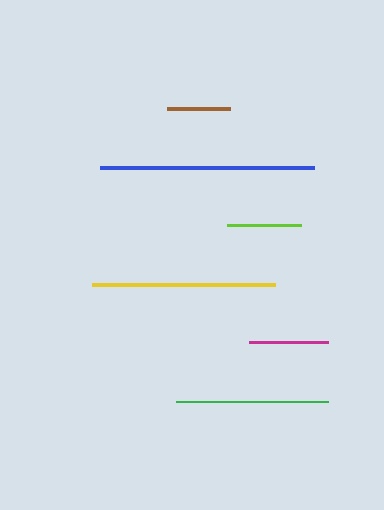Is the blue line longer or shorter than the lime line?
The blue line is longer than the lime line.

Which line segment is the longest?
The blue line is the longest at approximately 215 pixels.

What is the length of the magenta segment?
The magenta segment is approximately 79 pixels long.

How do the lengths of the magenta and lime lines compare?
The magenta and lime lines are approximately the same length.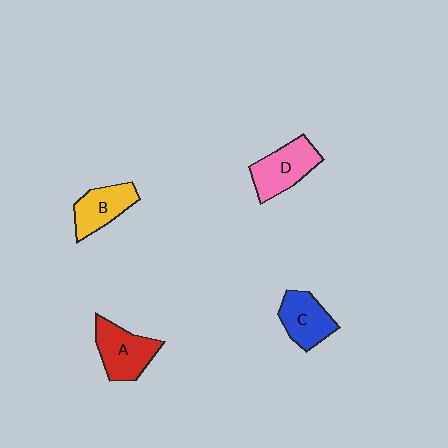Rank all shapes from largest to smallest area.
From largest to smallest: D (pink), A (red), C (blue), B (yellow).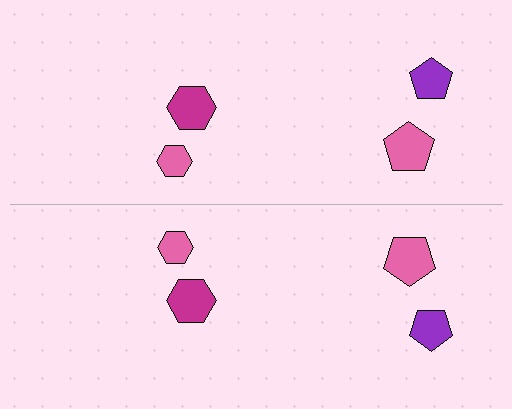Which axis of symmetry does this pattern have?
The pattern has a horizontal axis of symmetry running through the center of the image.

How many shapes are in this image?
There are 8 shapes in this image.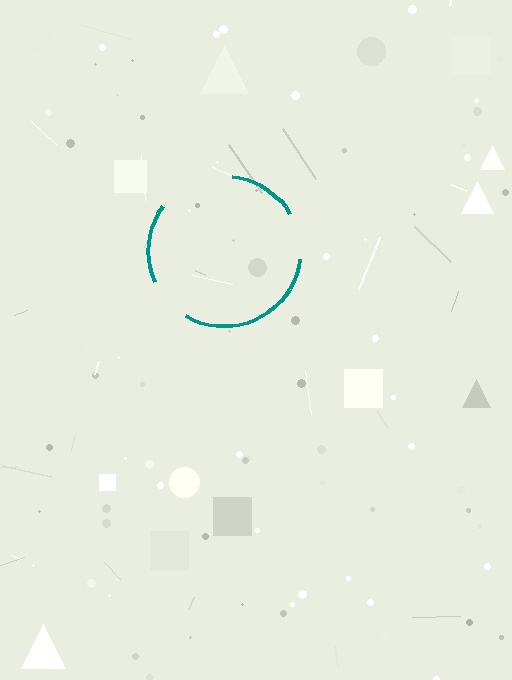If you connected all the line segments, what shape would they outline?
They would outline a circle.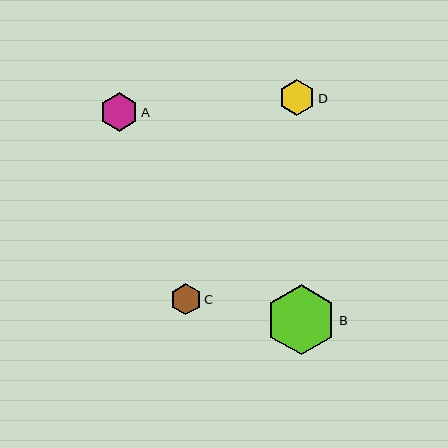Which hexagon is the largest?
Hexagon B is the largest with a size of approximately 69 pixels.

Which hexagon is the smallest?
Hexagon C is the smallest with a size of approximately 31 pixels.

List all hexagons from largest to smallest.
From largest to smallest: B, A, D, C.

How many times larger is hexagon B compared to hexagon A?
Hexagon B is approximately 1.8 times the size of hexagon A.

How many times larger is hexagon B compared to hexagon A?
Hexagon B is approximately 1.8 times the size of hexagon A.